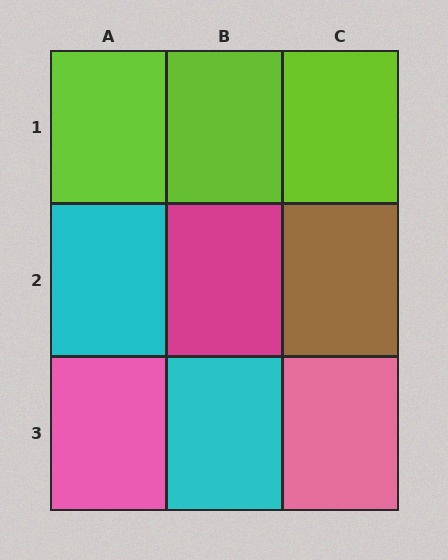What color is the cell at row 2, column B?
Magenta.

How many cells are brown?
1 cell is brown.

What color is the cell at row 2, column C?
Brown.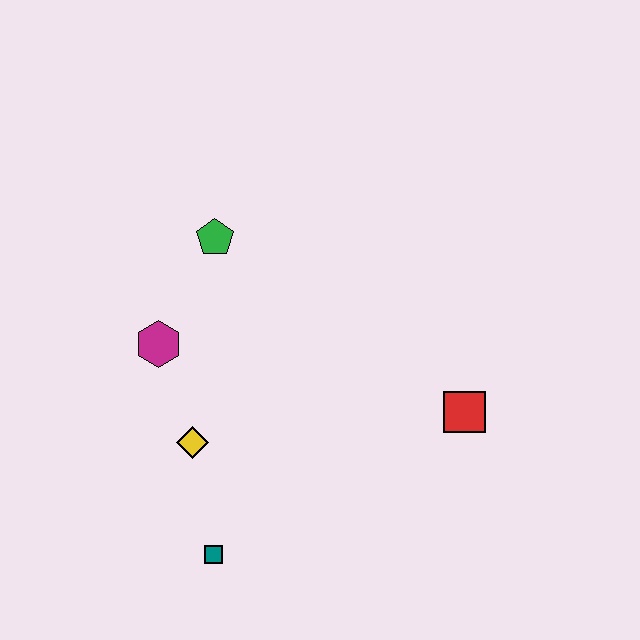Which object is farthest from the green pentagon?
The teal square is farthest from the green pentagon.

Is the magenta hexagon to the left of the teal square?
Yes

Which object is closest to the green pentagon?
The magenta hexagon is closest to the green pentagon.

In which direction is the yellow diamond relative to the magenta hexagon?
The yellow diamond is below the magenta hexagon.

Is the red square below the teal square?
No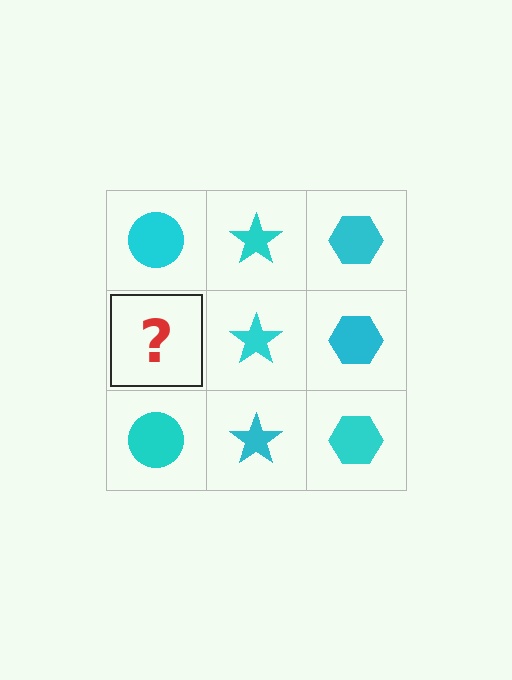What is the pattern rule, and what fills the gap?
The rule is that each column has a consistent shape. The gap should be filled with a cyan circle.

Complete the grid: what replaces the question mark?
The question mark should be replaced with a cyan circle.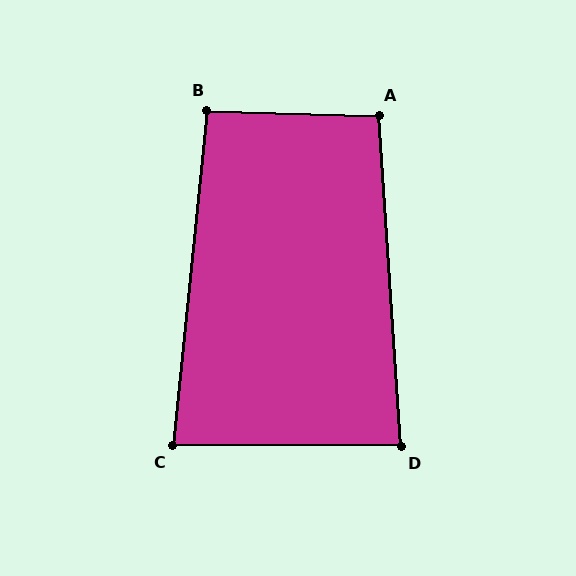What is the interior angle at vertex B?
Approximately 94 degrees (approximately right).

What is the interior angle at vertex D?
Approximately 86 degrees (approximately right).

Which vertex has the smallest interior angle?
C, at approximately 84 degrees.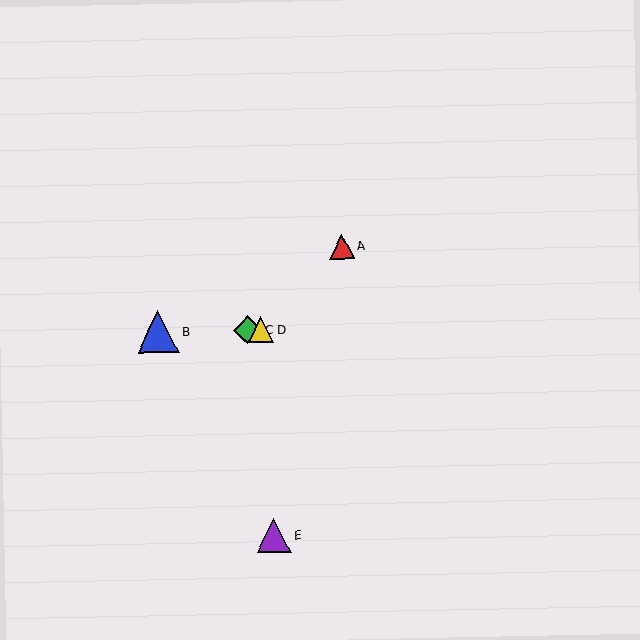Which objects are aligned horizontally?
Objects B, C, D are aligned horizontally.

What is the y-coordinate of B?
Object B is at y≈332.